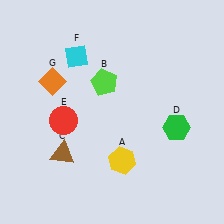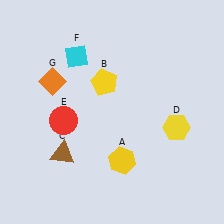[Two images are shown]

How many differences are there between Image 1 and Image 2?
There are 2 differences between the two images.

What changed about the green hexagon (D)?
In Image 1, D is green. In Image 2, it changed to yellow.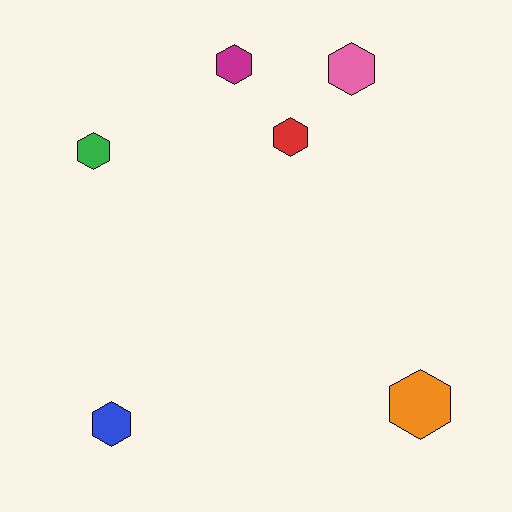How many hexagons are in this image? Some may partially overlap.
There are 6 hexagons.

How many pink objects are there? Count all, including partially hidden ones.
There is 1 pink object.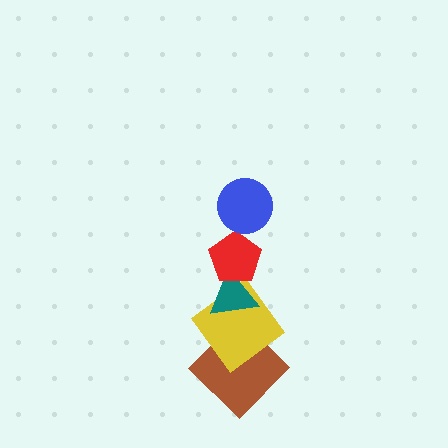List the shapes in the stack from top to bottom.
From top to bottom: the blue circle, the red pentagon, the teal triangle, the yellow diamond, the brown diamond.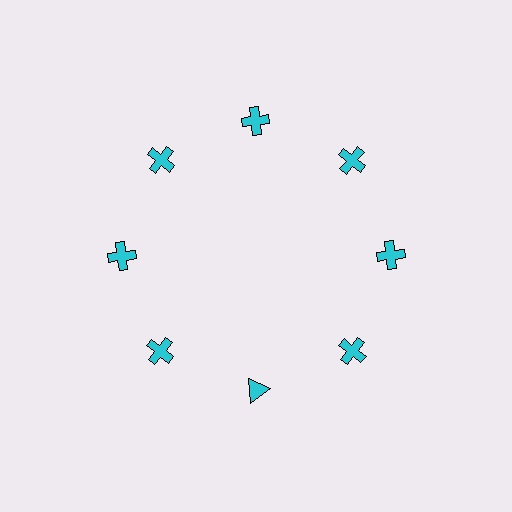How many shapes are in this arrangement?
There are 8 shapes arranged in a ring pattern.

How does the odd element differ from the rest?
It has a different shape: triangle instead of cross.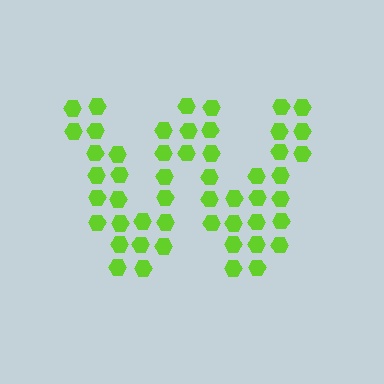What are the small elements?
The small elements are hexagons.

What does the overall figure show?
The overall figure shows the letter W.